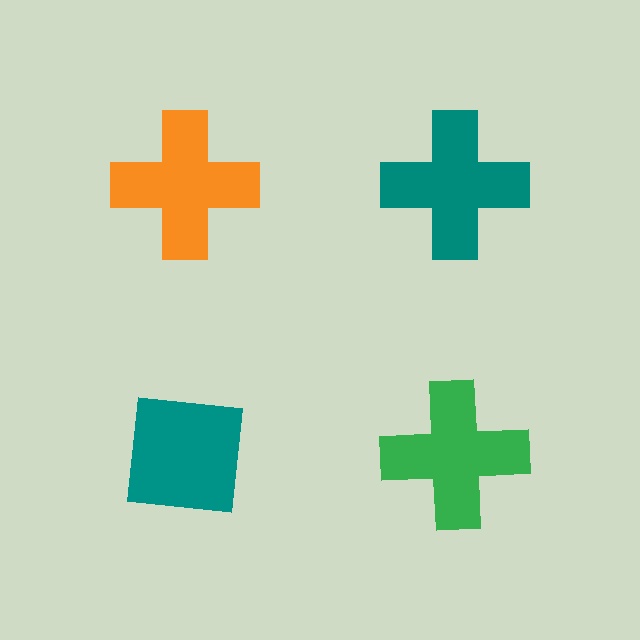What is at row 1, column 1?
An orange cross.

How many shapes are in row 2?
2 shapes.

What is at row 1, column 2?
A teal cross.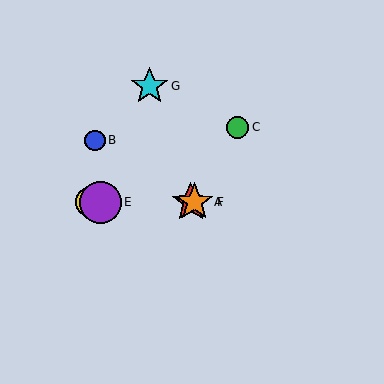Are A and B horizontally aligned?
No, A is at y≈202 and B is at y≈140.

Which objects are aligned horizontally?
Objects A, D, E, F are aligned horizontally.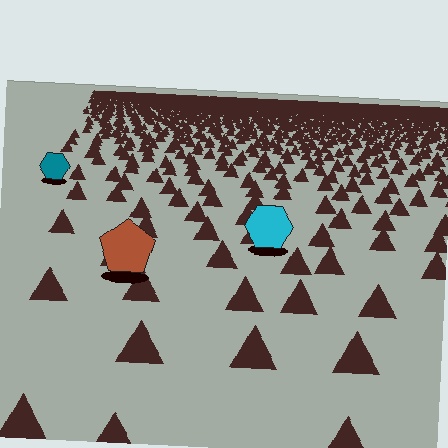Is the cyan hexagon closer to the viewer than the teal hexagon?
Yes. The cyan hexagon is closer — you can tell from the texture gradient: the ground texture is coarser near it.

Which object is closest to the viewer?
The brown pentagon is closest. The texture marks near it are larger and more spread out.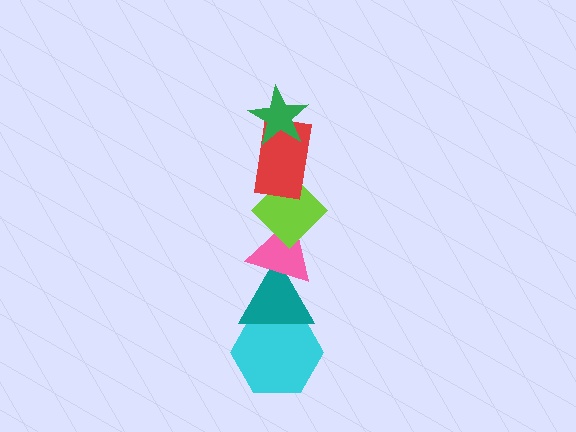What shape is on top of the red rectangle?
The green star is on top of the red rectangle.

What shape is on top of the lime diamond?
The red rectangle is on top of the lime diamond.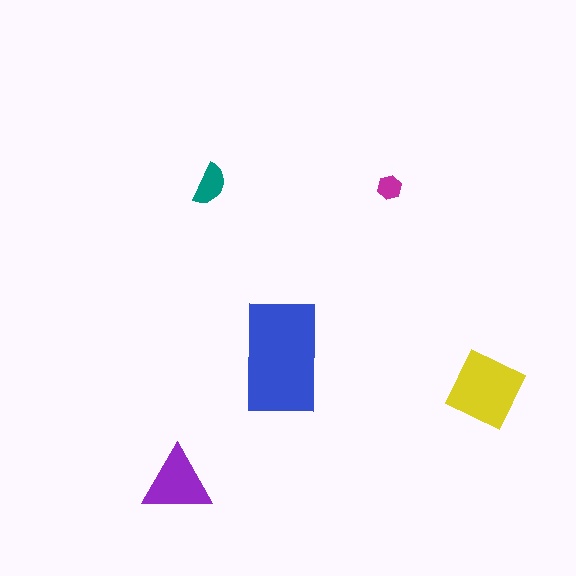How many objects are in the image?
There are 5 objects in the image.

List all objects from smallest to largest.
The magenta hexagon, the teal semicircle, the purple triangle, the yellow diamond, the blue rectangle.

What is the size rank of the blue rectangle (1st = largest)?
1st.